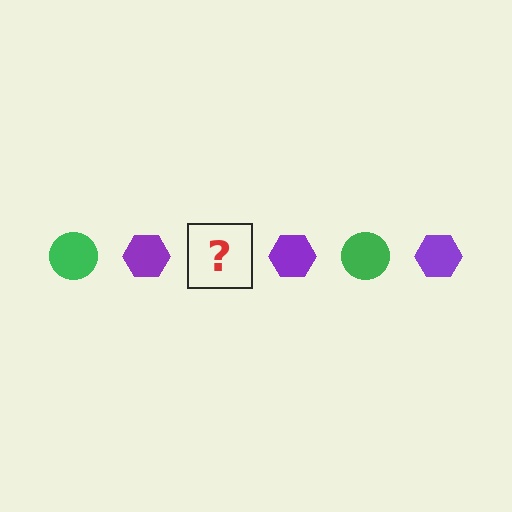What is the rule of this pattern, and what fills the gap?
The rule is that the pattern alternates between green circle and purple hexagon. The gap should be filled with a green circle.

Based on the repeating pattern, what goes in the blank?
The blank should be a green circle.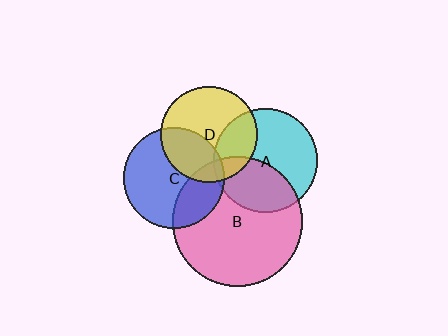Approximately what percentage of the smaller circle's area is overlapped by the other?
Approximately 30%.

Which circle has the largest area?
Circle B (pink).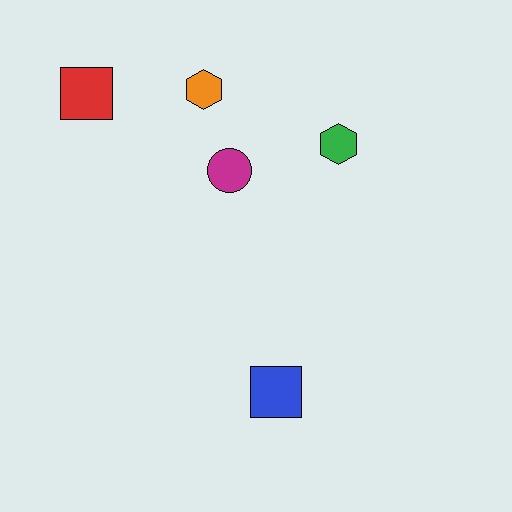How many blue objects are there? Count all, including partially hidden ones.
There is 1 blue object.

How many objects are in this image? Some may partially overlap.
There are 5 objects.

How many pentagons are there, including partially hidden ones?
There are no pentagons.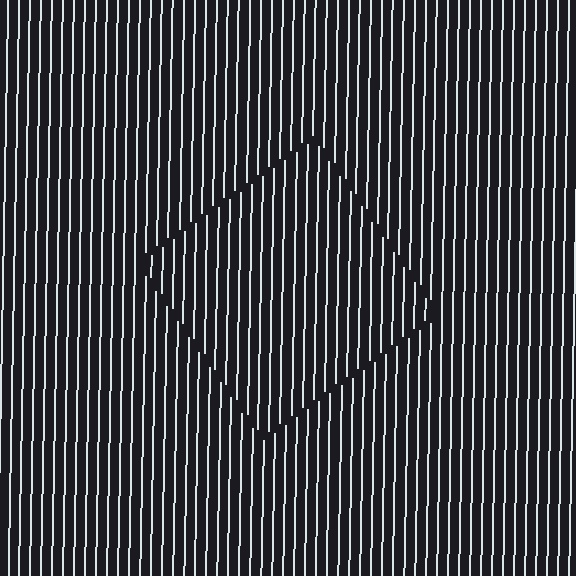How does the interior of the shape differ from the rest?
The interior of the shape contains the same grating, shifted by half a period — the contour is defined by the phase discontinuity where line-ends from the inner and outer gratings abut.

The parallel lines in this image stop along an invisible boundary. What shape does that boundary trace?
An illusory square. The interior of the shape contains the same grating, shifted by half a period — the contour is defined by the phase discontinuity where line-ends from the inner and outer gratings abut.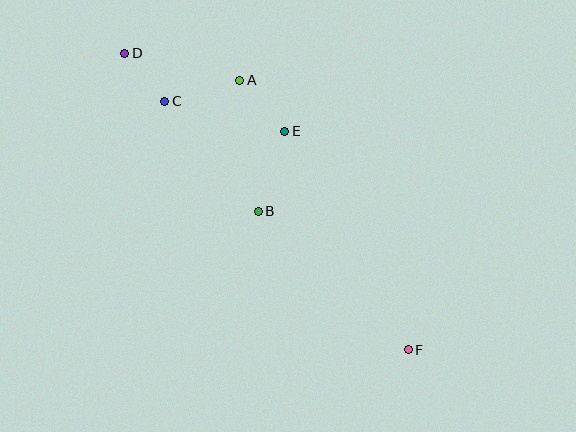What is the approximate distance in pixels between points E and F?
The distance between E and F is approximately 251 pixels.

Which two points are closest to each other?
Points C and D are closest to each other.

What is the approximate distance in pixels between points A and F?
The distance between A and F is approximately 318 pixels.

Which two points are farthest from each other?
Points D and F are farthest from each other.